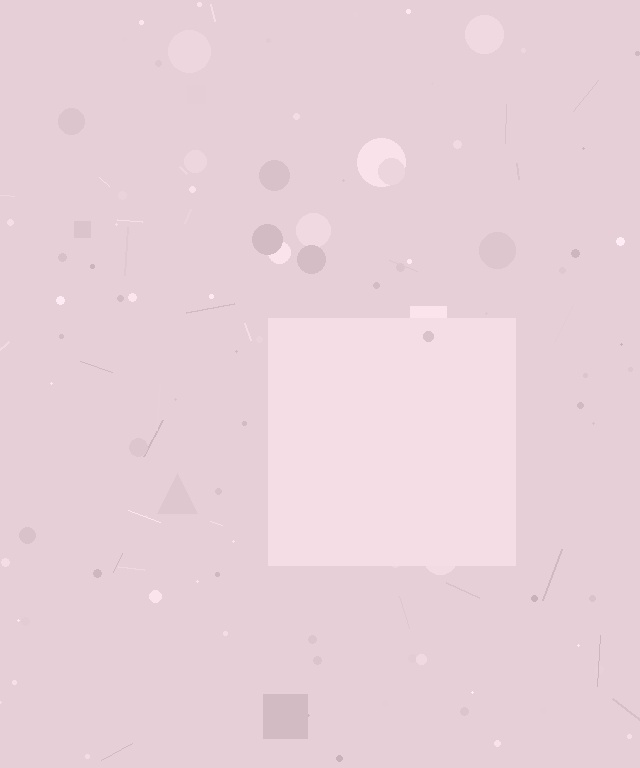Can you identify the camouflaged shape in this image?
The camouflaged shape is a square.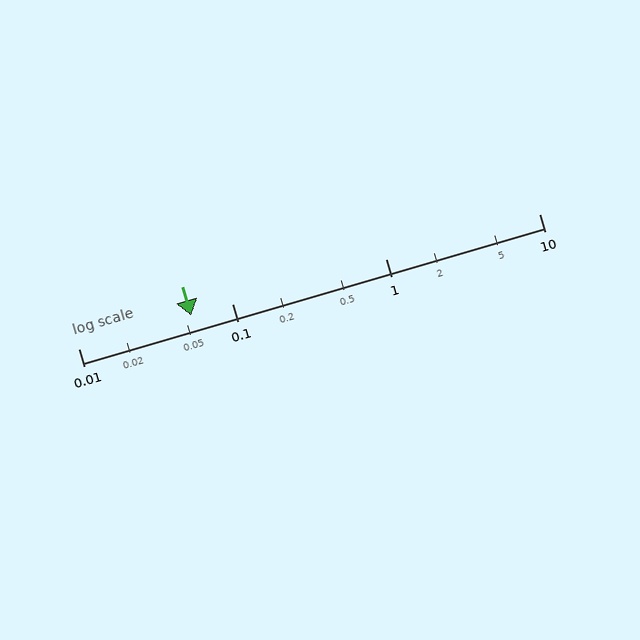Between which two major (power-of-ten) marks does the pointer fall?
The pointer is between 0.01 and 0.1.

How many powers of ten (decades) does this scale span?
The scale spans 3 decades, from 0.01 to 10.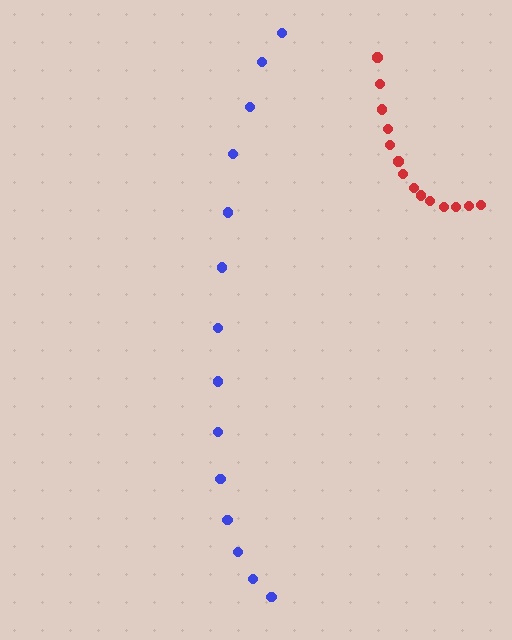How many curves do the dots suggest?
There are 2 distinct paths.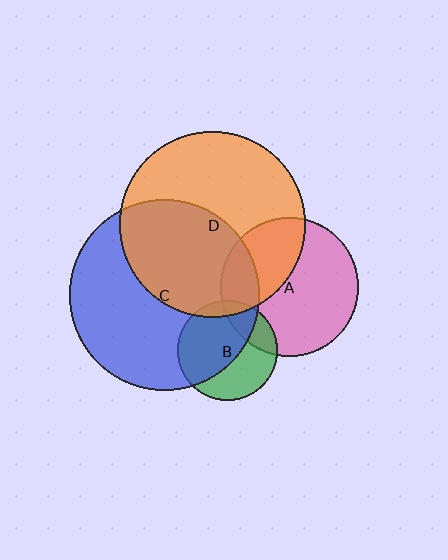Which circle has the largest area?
Circle C (blue).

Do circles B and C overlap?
Yes.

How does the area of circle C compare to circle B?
Approximately 3.6 times.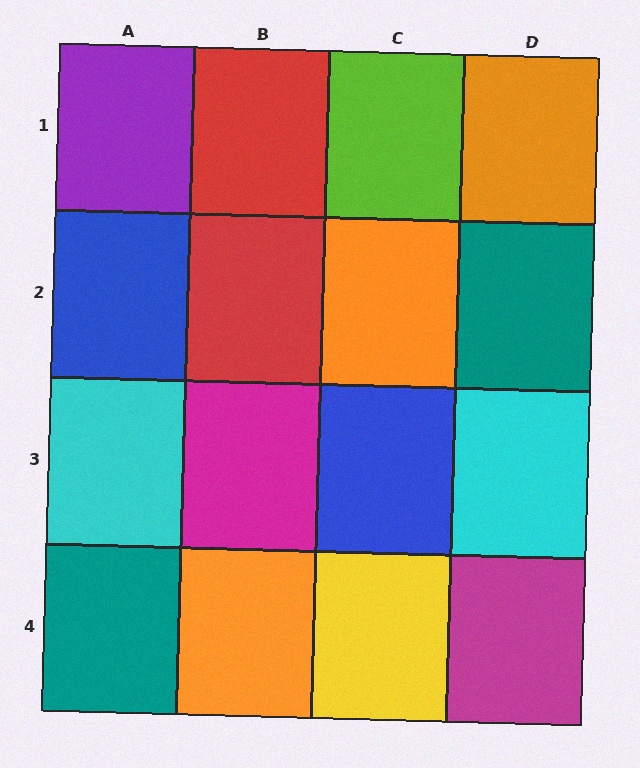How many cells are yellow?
1 cell is yellow.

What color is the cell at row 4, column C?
Yellow.